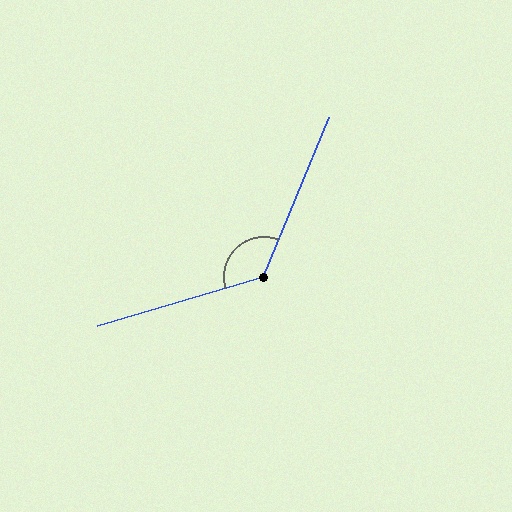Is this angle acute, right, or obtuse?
It is obtuse.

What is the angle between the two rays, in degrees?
Approximately 129 degrees.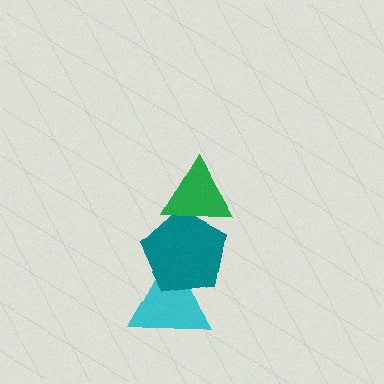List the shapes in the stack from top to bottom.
From top to bottom: the green triangle, the teal pentagon, the cyan triangle.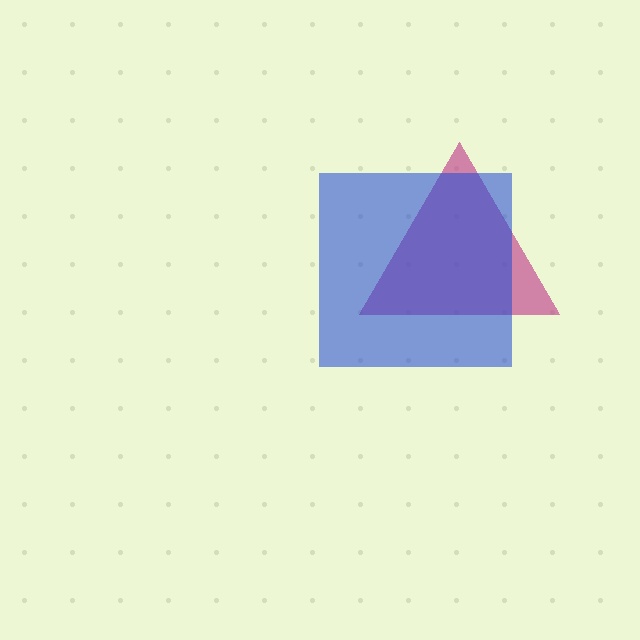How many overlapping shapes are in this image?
There are 2 overlapping shapes in the image.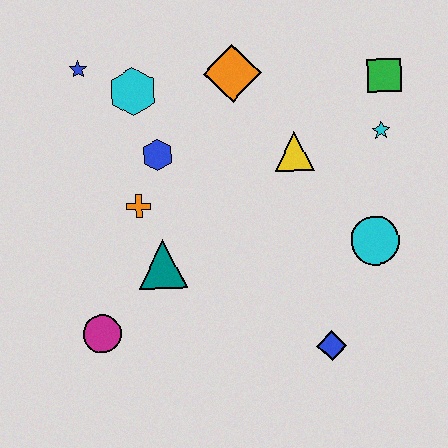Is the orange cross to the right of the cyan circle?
No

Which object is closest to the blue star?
The cyan hexagon is closest to the blue star.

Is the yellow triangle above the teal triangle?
Yes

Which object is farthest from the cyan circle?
The blue star is farthest from the cyan circle.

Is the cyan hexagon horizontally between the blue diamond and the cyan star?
No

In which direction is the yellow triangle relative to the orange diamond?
The yellow triangle is below the orange diamond.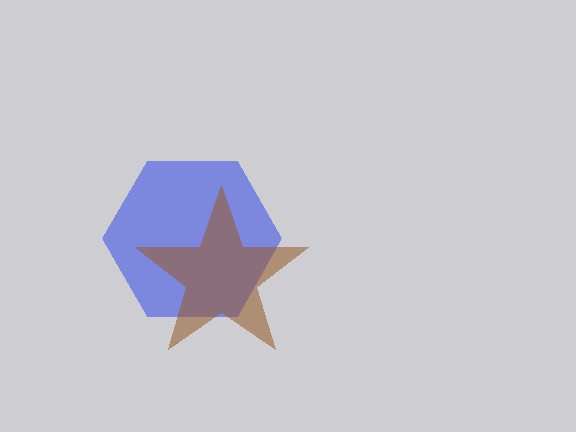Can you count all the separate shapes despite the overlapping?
Yes, there are 2 separate shapes.